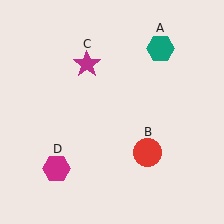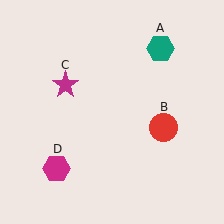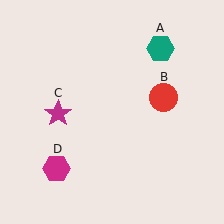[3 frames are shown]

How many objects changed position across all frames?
2 objects changed position: red circle (object B), magenta star (object C).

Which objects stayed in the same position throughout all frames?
Teal hexagon (object A) and magenta hexagon (object D) remained stationary.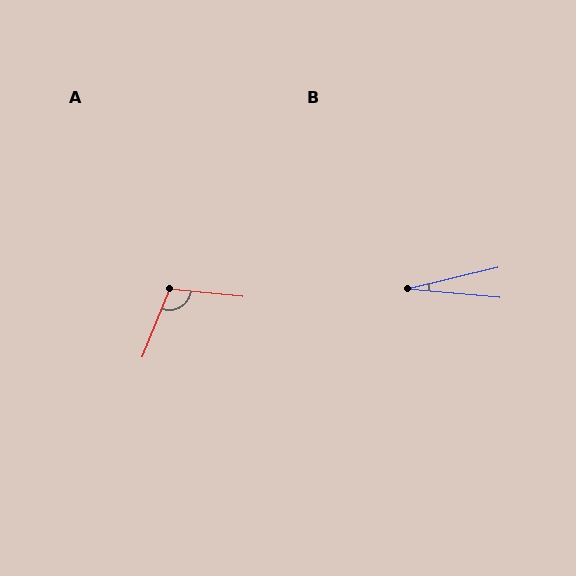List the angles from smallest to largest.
B (19°), A (105°).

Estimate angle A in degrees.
Approximately 105 degrees.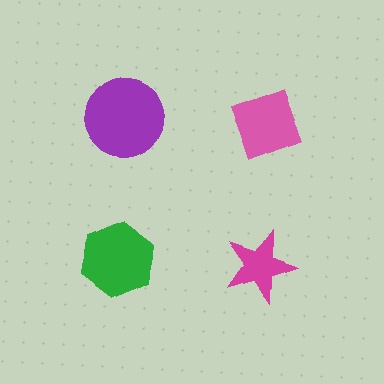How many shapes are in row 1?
2 shapes.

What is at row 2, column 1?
A green hexagon.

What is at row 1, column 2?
A pink diamond.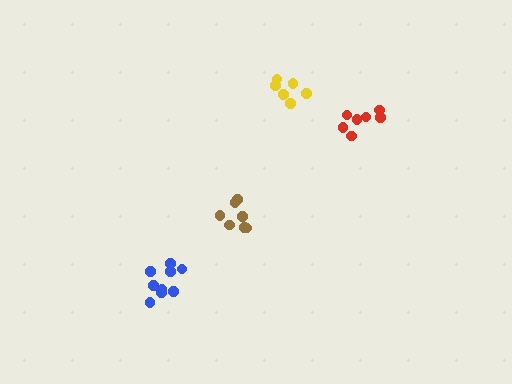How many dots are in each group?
Group 1: 9 dots, Group 2: 7 dots, Group 3: 6 dots, Group 4: 7 dots (29 total).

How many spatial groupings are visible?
There are 4 spatial groupings.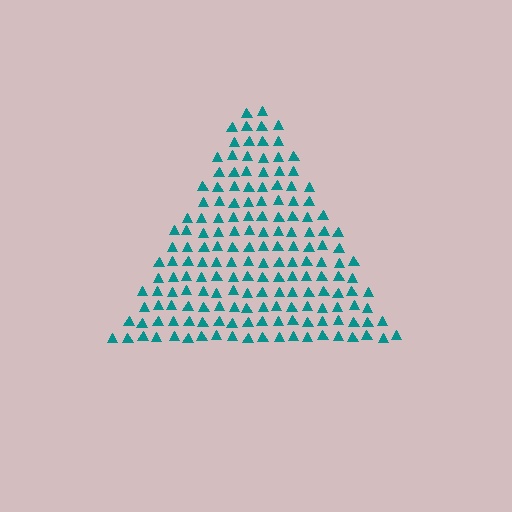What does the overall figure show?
The overall figure shows a triangle.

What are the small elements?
The small elements are triangles.